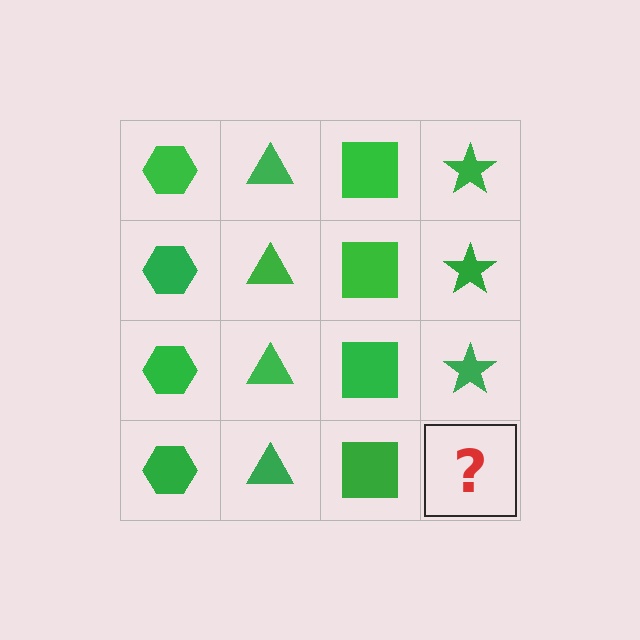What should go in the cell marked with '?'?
The missing cell should contain a green star.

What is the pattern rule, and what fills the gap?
The rule is that each column has a consistent shape. The gap should be filled with a green star.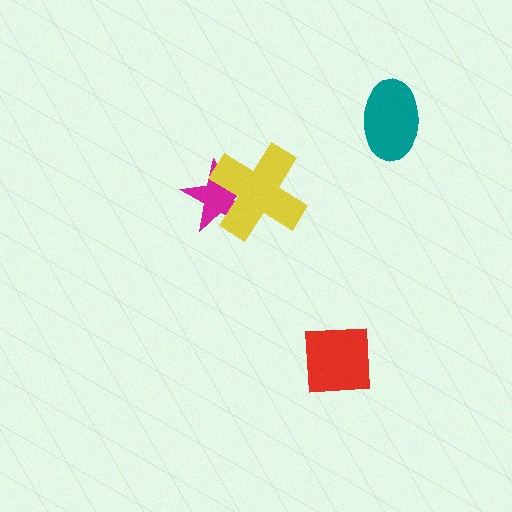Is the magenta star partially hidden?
Yes, it is partially covered by another shape.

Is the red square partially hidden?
No, no other shape covers it.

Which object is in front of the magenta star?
The yellow cross is in front of the magenta star.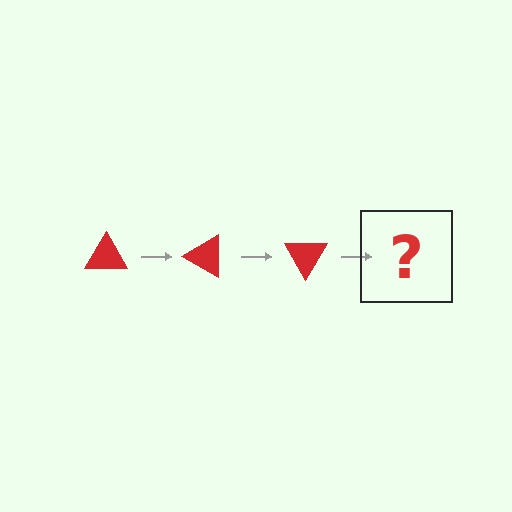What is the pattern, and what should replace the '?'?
The pattern is that the triangle rotates 30 degrees each step. The '?' should be a red triangle rotated 90 degrees.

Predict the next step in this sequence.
The next step is a red triangle rotated 90 degrees.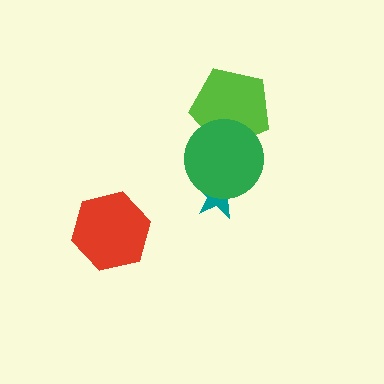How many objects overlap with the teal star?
1 object overlaps with the teal star.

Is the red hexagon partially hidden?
No, no other shape covers it.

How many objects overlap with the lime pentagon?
1 object overlaps with the lime pentagon.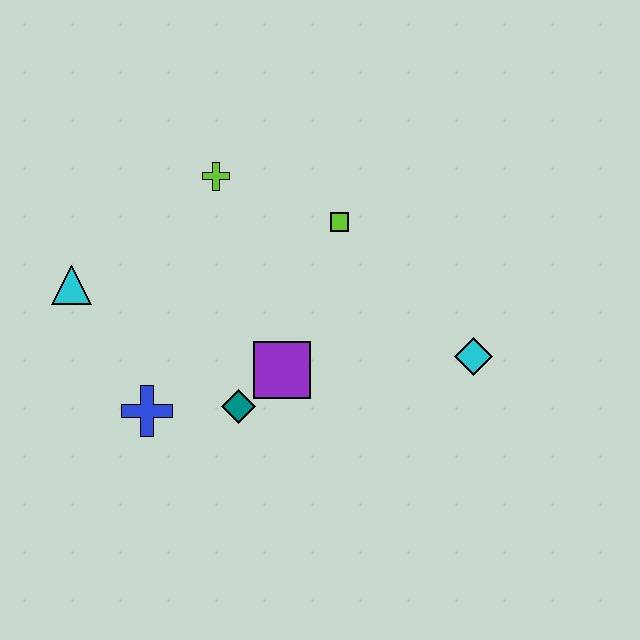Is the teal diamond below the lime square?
Yes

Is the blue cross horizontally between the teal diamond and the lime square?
No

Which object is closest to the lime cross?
The lime square is closest to the lime cross.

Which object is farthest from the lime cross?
The cyan diamond is farthest from the lime cross.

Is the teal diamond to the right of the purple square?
No